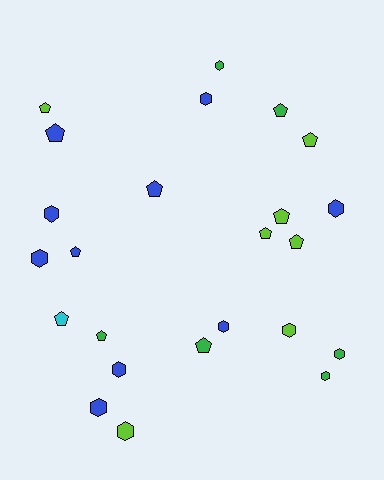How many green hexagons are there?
There are 3 green hexagons.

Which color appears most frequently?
Blue, with 10 objects.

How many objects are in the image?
There are 24 objects.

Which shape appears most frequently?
Pentagon, with 12 objects.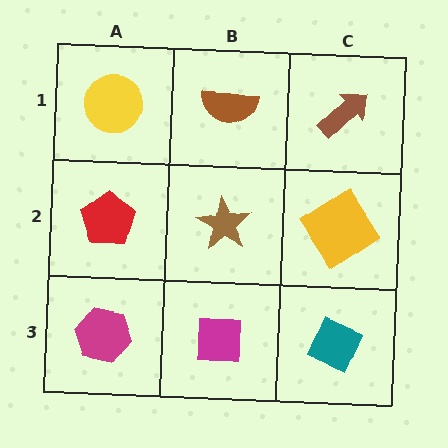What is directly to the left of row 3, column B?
A magenta hexagon.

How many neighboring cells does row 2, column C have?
3.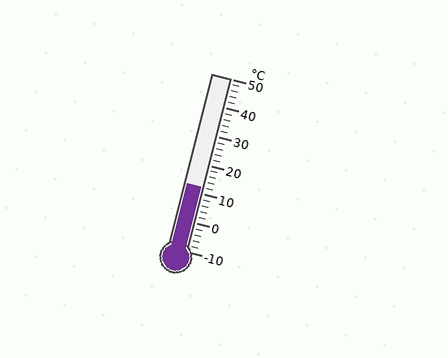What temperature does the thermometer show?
The thermometer shows approximately 12°C.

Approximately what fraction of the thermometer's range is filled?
The thermometer is filled to approximately 35% of its range.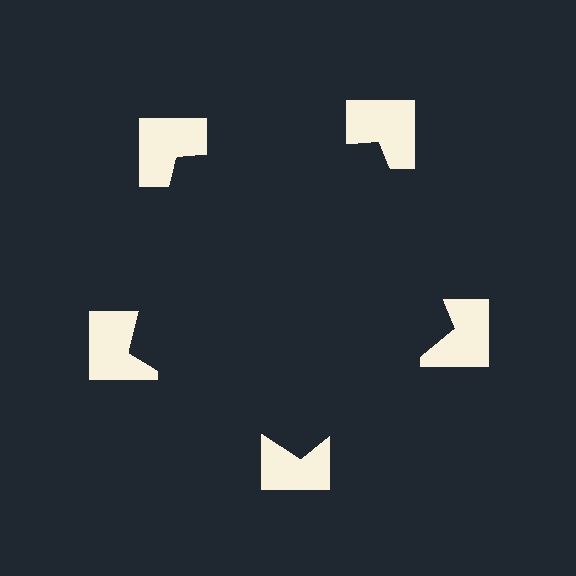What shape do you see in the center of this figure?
An illusory pentagon — its edges are inferred from the aligned wedge cuts in the notched squares, not physically drawn.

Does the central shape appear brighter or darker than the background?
It typically appears slightly darker than the background, even though no actual brightness change is drawn.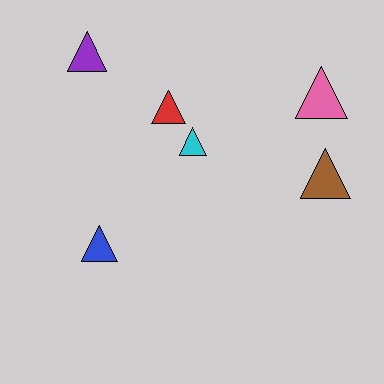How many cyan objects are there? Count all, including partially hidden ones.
There is 1 cyan object.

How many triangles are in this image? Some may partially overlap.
There are 6 triangles.